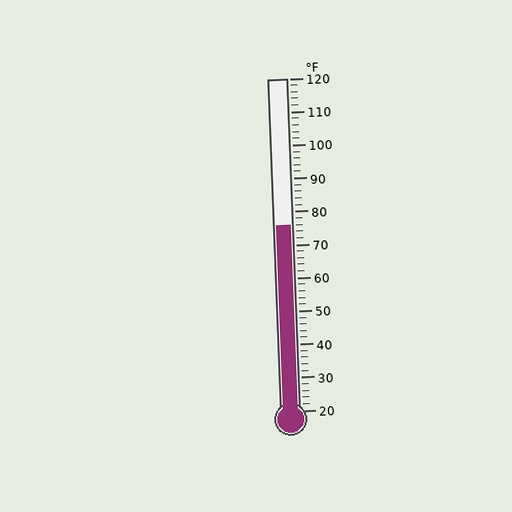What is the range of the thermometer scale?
The thermometer scale ranges from 20°F to 120°F.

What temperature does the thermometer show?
The thermometer shows approximately 76°F.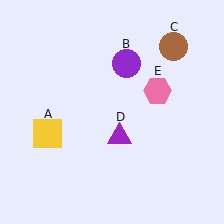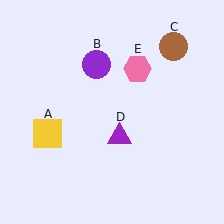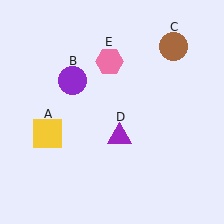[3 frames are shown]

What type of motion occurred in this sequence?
The purple circle (object B), pink hexagon (object E) rotated counterclockwise around the center of the scene.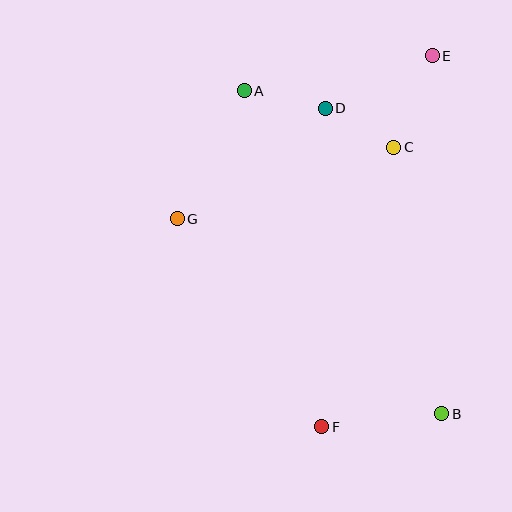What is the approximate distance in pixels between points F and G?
The distance between F and G is approximately 253 pixels.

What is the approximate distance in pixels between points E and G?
The distance between E and G is approximately 303 pixels.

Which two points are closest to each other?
Points C and D are closest to each other.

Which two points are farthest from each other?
Points E and F are farthest from each other.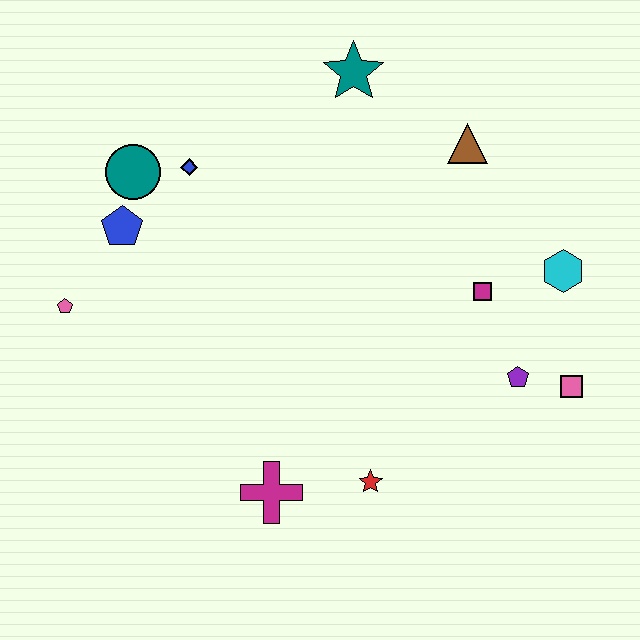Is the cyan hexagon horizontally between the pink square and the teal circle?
Yes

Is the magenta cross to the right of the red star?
No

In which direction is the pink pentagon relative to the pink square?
The pink pentagon is to the left of the pink square.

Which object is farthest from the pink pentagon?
The pink square is farthest from the pink pentagon.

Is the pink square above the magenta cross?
Yes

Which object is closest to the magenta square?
The cyan hexagon is closest to the magenta square.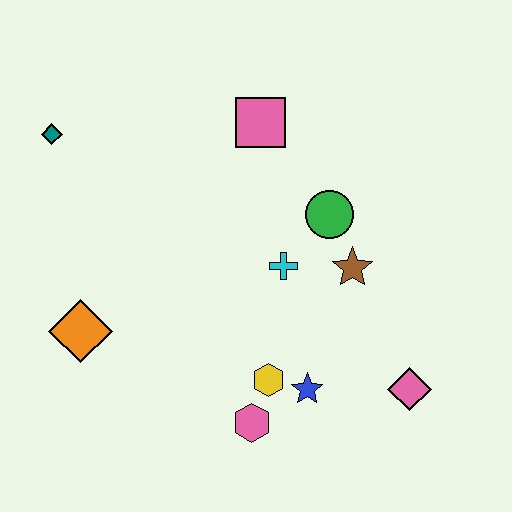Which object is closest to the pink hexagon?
The yellow hexagon is closest to the pink hexagon.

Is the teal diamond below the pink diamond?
No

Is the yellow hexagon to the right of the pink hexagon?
Yes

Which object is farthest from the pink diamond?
The teal diamond is farthest from the pink diamond.